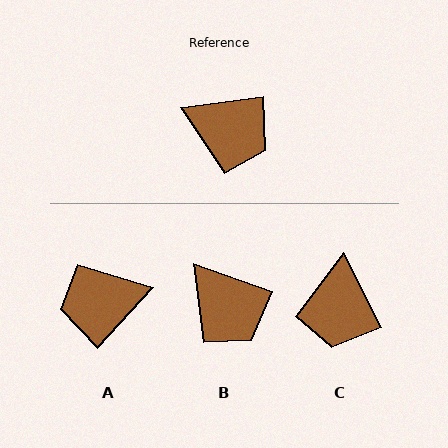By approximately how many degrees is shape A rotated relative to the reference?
Approximately 140 degrees clockwise.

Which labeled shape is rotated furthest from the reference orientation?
A, about 140 degrees away.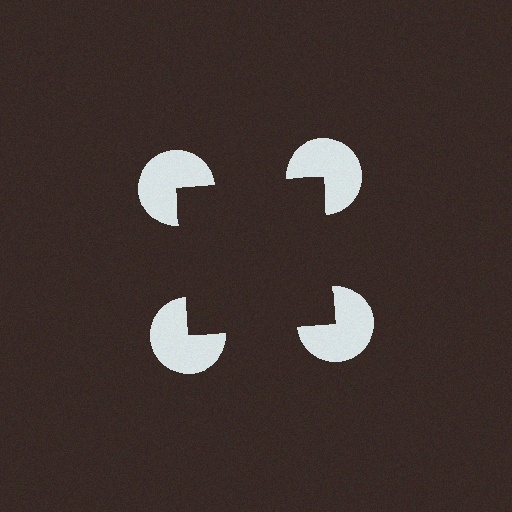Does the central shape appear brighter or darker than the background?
It typically appears slightly darker than the background, even though no actual brightness change is drawn.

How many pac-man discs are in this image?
There are 4 — one at each vertex of the illusory square.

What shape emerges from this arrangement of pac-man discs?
An illusory square — its edges are inferred from the aligned wedge cuts in the pac-man discs, not physically drawn.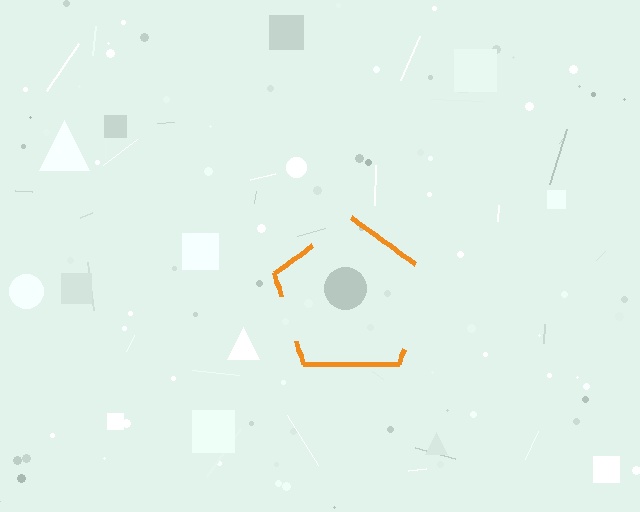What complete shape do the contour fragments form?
The contour fragments form a pentagon.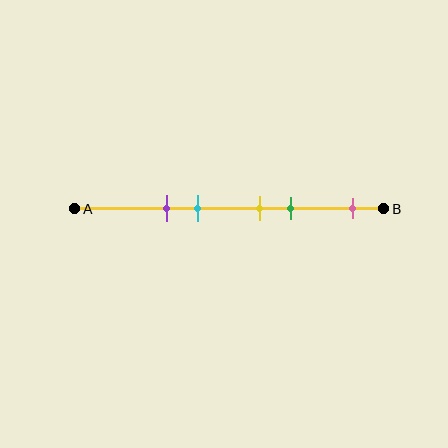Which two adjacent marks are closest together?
The yellow and green marks are the closest adjacent pair.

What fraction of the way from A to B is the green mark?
The green mark is approximately 70% (0.7) of the way from A to B.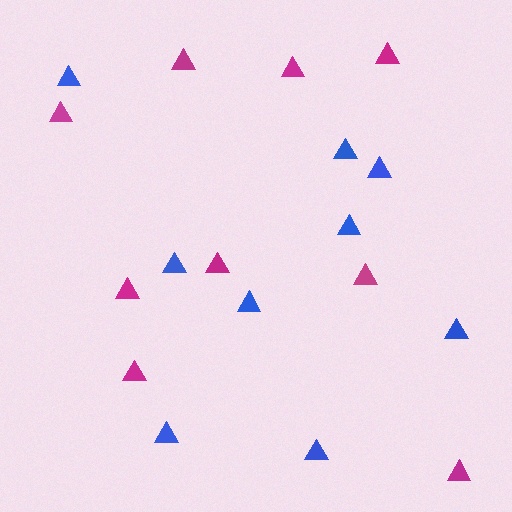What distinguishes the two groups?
There are 2 groups: one group of magenta triangles (9) and one group of blue triangles (9).